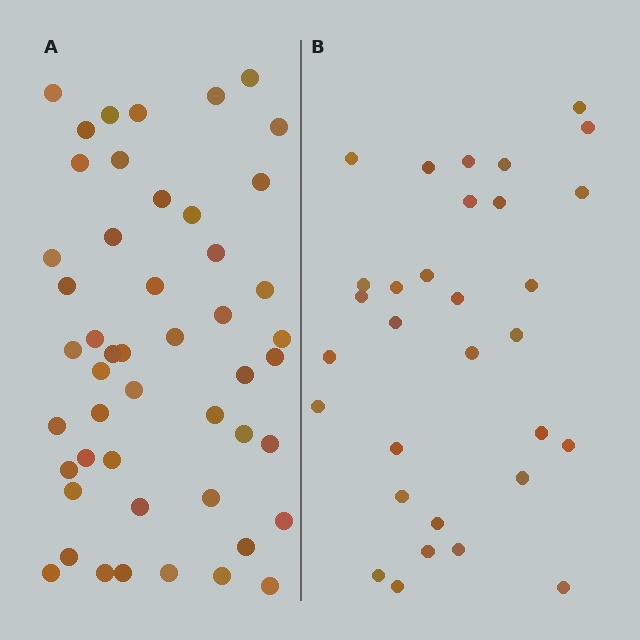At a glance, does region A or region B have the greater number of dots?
Region A (the left region) has more dots.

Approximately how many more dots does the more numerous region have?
Region A has approximately 20 more dots than region B.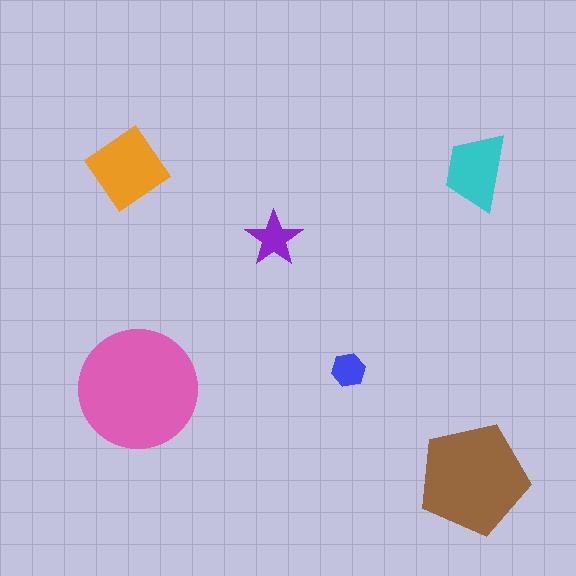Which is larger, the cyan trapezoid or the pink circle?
The pink circle.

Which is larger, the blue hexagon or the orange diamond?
The orange diamond.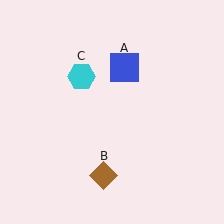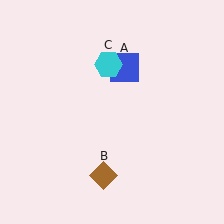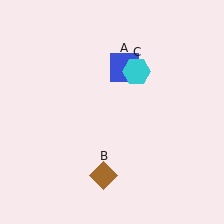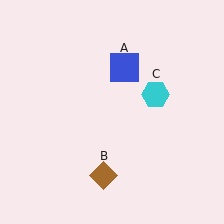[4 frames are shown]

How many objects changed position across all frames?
1 object changed position: cyan hexagon (object C).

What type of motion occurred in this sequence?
The cyan hexagon (object C) rotated clockwise around the center of the scene.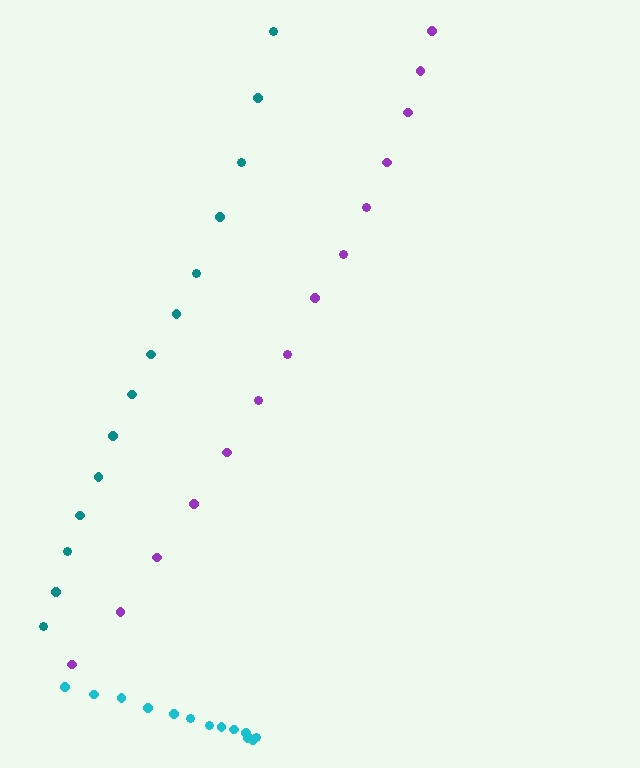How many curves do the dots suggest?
There are 3 distinct paths.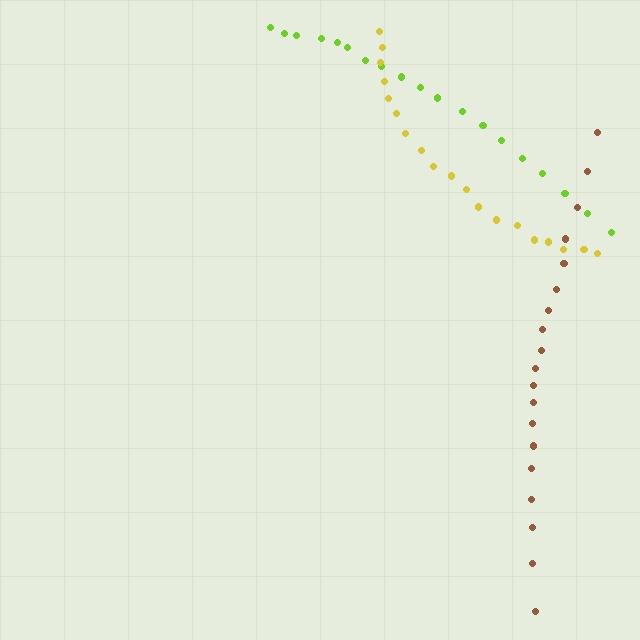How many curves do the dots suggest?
There are 3 distinct paths.